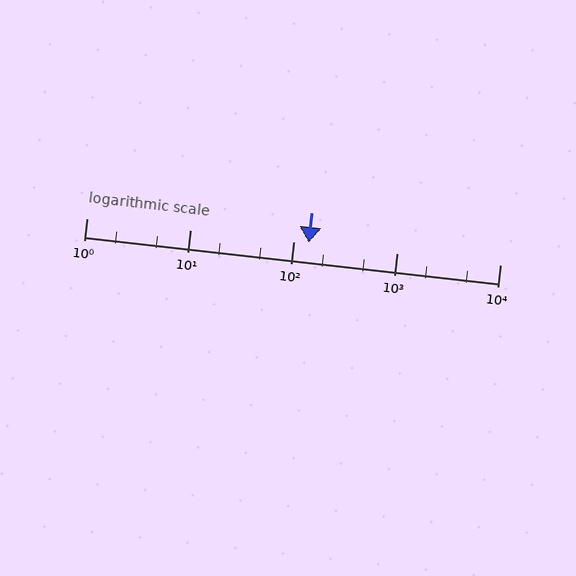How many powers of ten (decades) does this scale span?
The scale spans 4 decades, from 1 to 10000.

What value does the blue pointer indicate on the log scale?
The pointer indicates approximately 140.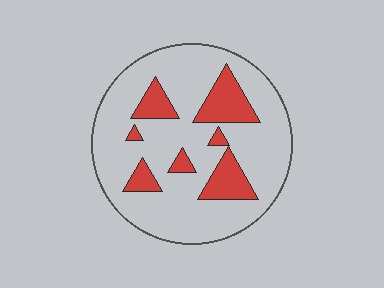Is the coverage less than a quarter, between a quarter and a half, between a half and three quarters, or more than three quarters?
Less than a quarter.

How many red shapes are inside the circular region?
7.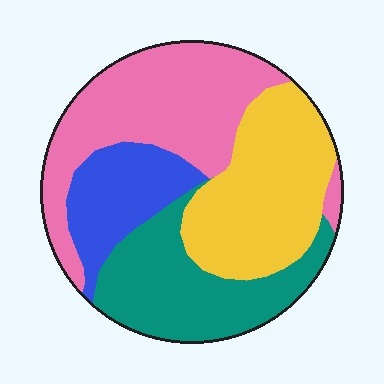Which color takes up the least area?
Blue, at roughly 15%.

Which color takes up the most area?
Pink, at roughly 35%.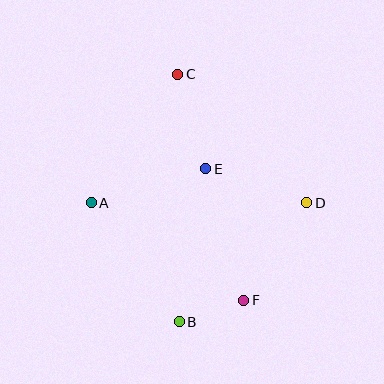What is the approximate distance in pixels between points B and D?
The distance between B and D is approximately 174 pixels.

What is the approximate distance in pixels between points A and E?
The distance between A and E is approximately 119 pixels.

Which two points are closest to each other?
Points B and F are closest to each other.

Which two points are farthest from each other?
Points B and C are farthest from each other.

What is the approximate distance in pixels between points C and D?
The distance between C and D is approximately 182 pixels.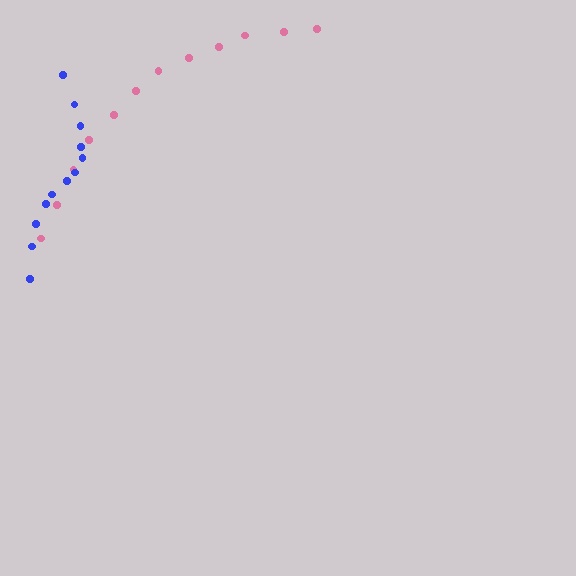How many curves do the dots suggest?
There are 2 distinct paths.